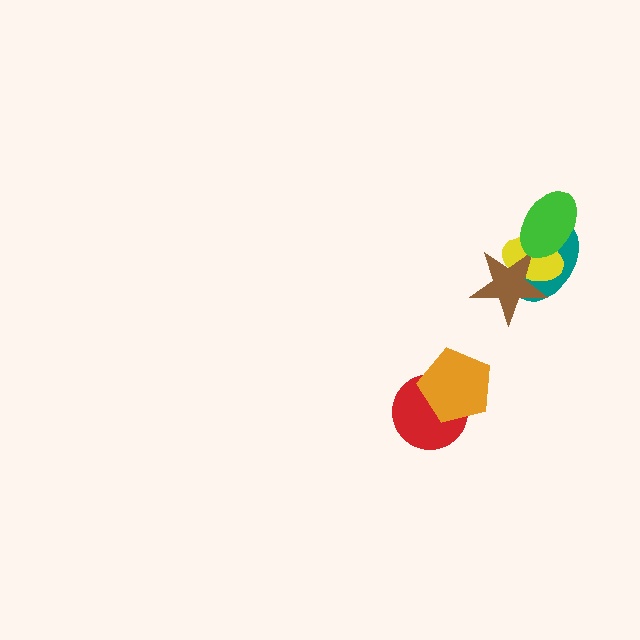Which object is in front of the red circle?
The orange pentagon is in front of the red circle.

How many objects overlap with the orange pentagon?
1 object overlaps with the orange pentagon.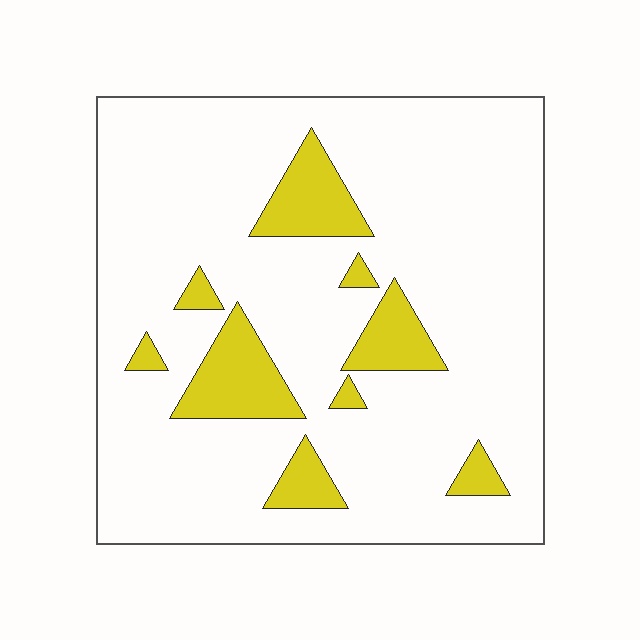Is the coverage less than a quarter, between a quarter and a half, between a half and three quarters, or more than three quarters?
Less than a quarter.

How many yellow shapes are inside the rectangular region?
9.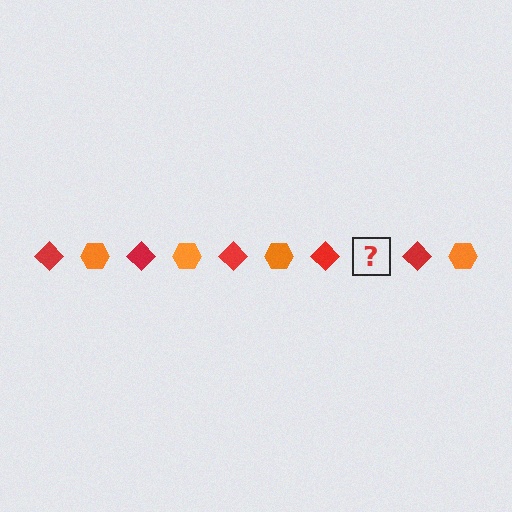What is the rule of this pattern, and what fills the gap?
The rule is that the pattern alternates between red diamond and orange hexagon. The gap should be filled with an orange hexagon.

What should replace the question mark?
The question mark should be replaced with an orange hexagon.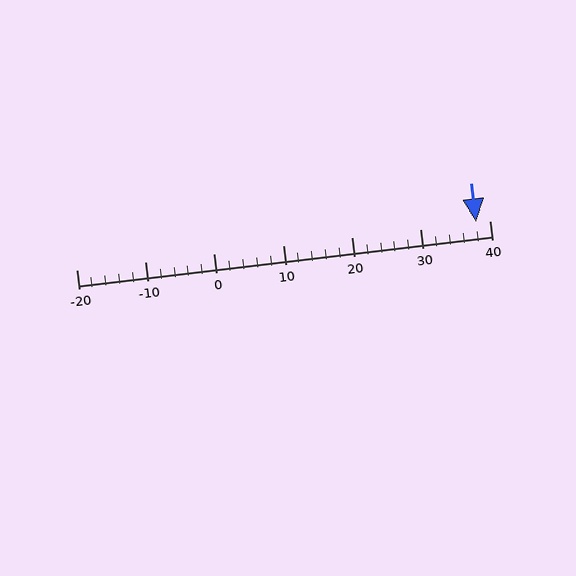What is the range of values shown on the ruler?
The ruler shows values from -20 to 40.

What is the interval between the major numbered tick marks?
The major tick marks are spaced 10 units apart.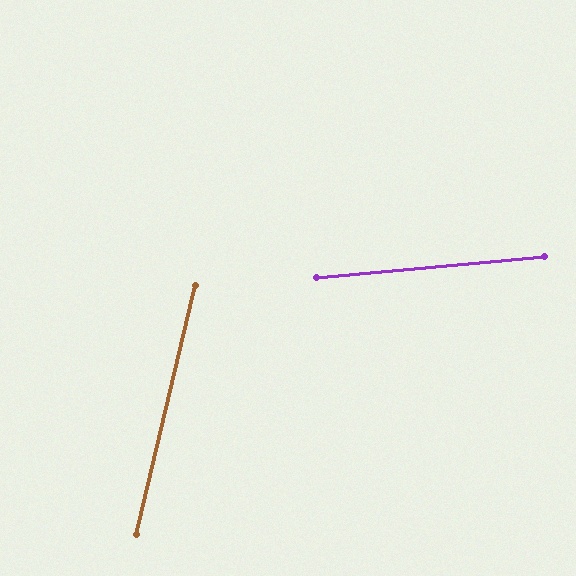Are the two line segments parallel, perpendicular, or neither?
Neither parallel nor perpendicular — they differ by about 71°.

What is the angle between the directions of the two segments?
Approximately 71 degrees.